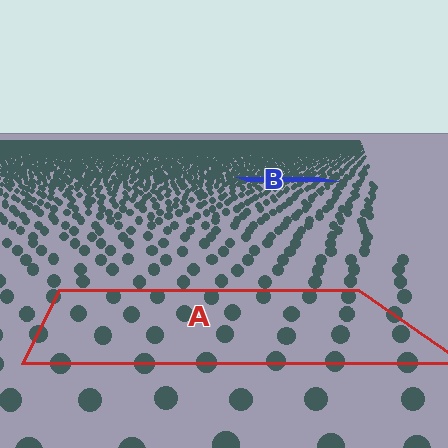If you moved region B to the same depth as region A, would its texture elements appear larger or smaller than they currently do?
They would appear larger. At a closer depth, the same texture elements are projected at a bigger on-screen size.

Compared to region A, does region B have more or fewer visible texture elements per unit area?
Region B has more texture elements per unit area — they are packed more densely because it is farther away.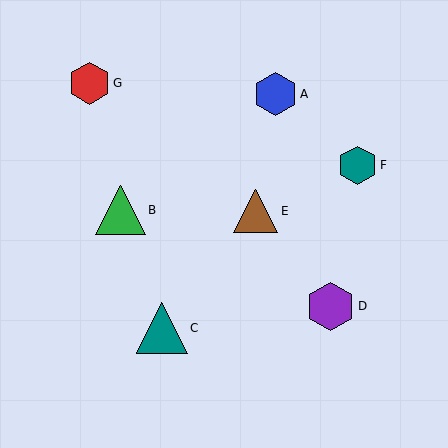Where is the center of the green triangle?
The center of the green triangle is at (120, 210).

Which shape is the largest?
The teal triangle (labeled C) is the largest.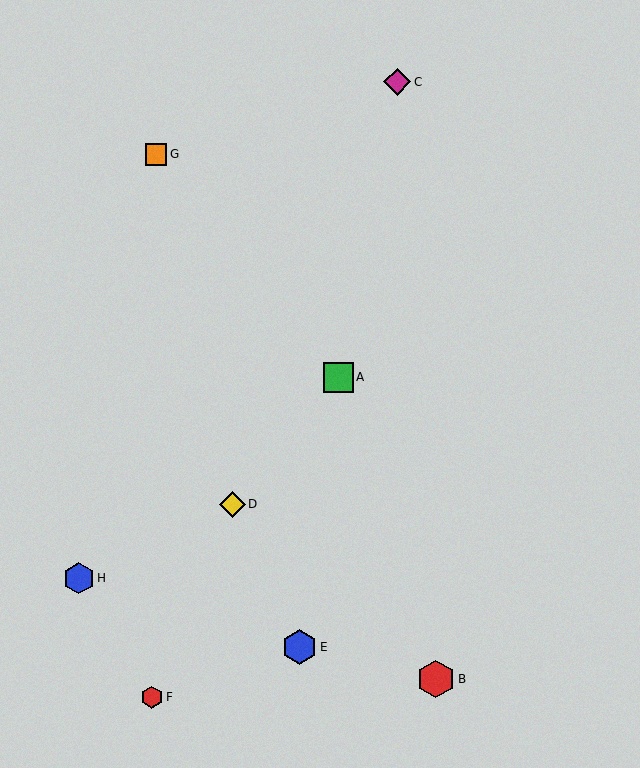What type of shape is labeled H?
Shape H is a blue hexagon.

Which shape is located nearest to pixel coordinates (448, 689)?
The red hexagon (labeled B) at (436, 679) is nearest to that location.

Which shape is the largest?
The red hexagon (labeled B) is the largest.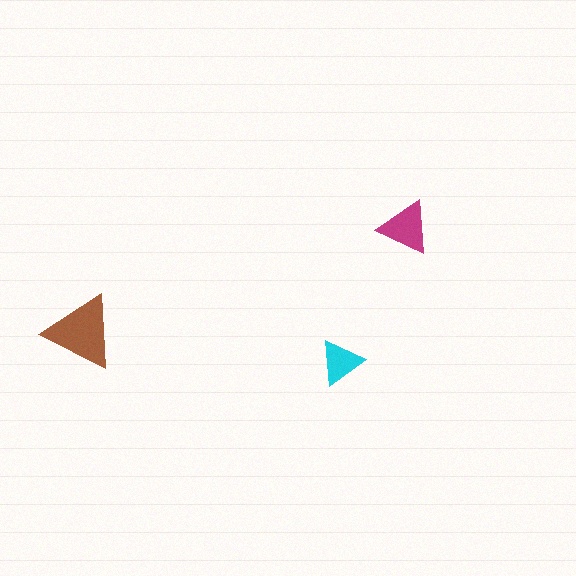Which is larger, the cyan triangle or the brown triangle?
The brown one.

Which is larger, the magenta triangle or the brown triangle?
The brown one.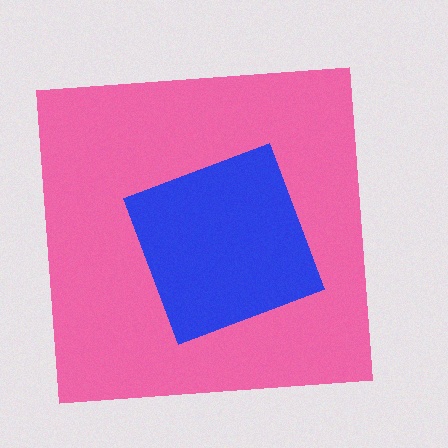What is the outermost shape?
The pink square.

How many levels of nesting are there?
2.